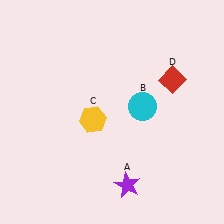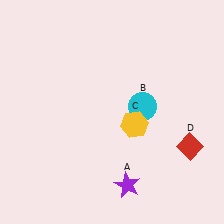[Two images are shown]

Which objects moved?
The objects that moved are: the yellow hexagon (C), the red diamond (D).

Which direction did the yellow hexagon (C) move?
The yellow hexagon (C) moved right.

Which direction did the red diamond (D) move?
The red diamond (D) moved down.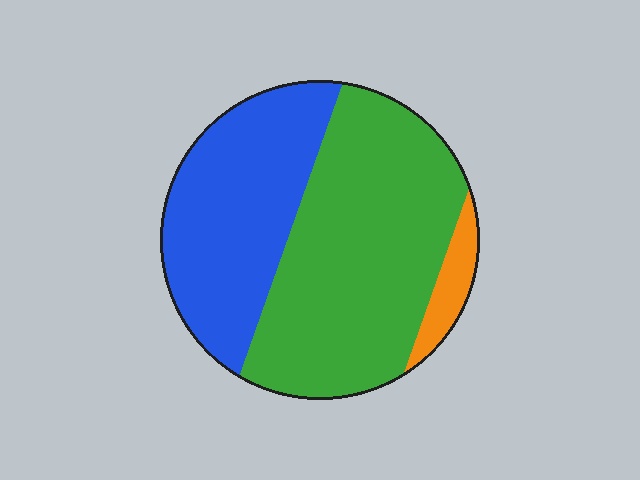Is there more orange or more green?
Green.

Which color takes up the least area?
Orange, at roughly 5%.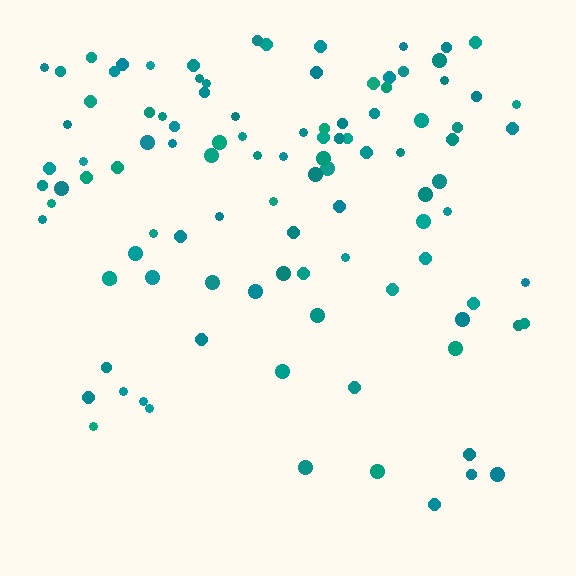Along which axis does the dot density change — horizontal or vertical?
Vertical.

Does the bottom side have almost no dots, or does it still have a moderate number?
Still a moderate number, just noticeably fewer than the top.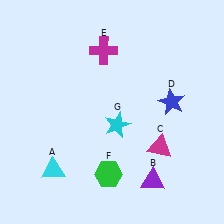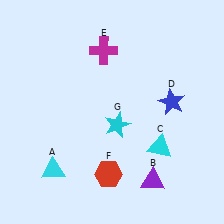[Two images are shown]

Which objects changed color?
C changed from magenta to cyan. F changed from green to red.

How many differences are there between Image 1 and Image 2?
There are 2 differences between the two images.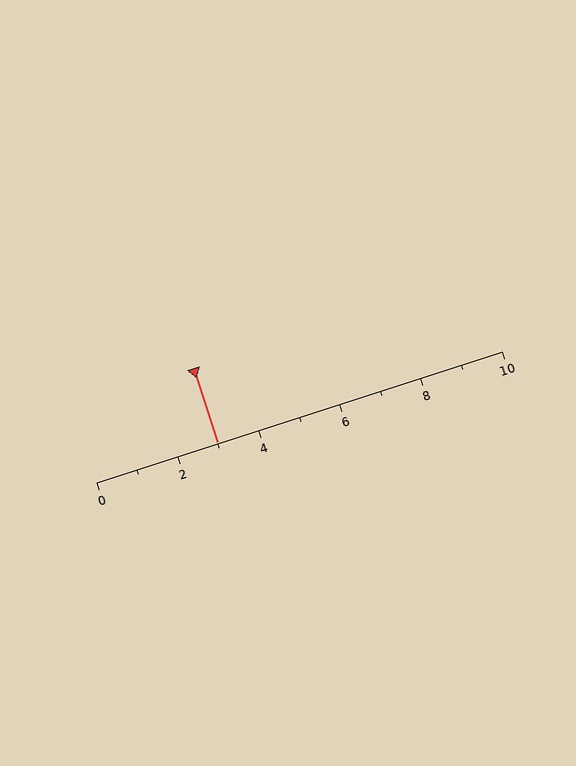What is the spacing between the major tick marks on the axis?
The major ticks are spaced 2 apart.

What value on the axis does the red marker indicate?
The marker indicates approximately 3.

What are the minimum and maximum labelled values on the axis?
The axis runs from 0 to 10.